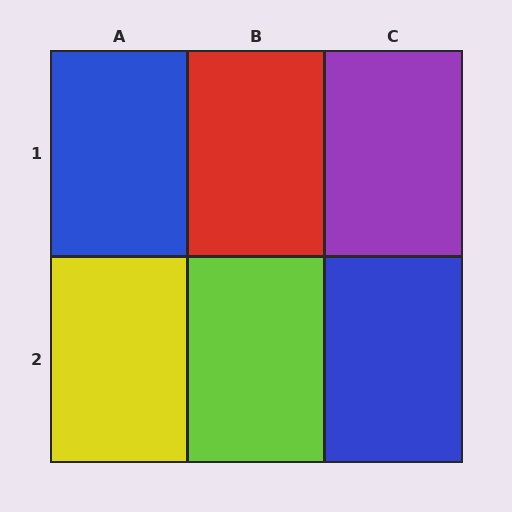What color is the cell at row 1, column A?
Blue.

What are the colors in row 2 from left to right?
Yellow, lime, blue.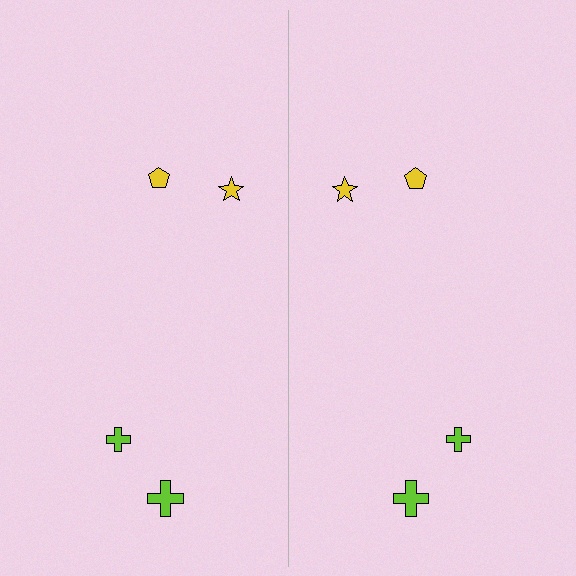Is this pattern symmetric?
Yes, this pattern has bilateral (reflection) symmetry.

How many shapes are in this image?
There are 8 shapes in this image.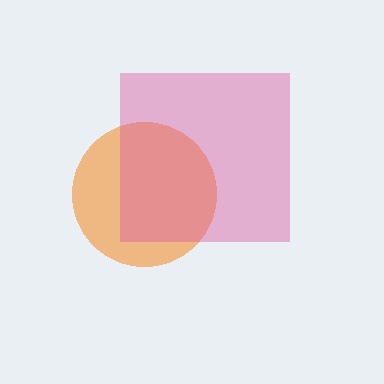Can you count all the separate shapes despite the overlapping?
Yes, there are 2 separate shapes.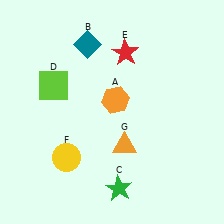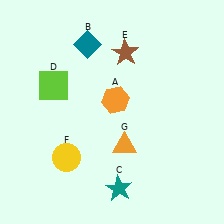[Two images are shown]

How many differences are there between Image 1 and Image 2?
There are 2 differences between the two images.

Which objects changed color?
C changed from green to teal. E changed from red to brown.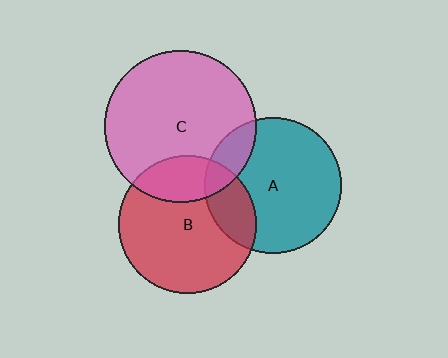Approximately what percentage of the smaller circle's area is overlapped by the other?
Approximately 15%.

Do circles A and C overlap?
Yes.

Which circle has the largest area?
Circle C (pink).